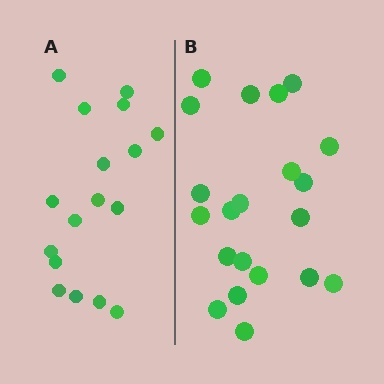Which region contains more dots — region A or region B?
Region B (the right region) has more dots.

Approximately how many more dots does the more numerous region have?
Region B has about 4 more dots than region A.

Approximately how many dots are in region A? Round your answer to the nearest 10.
About 20 dots. (The exact count is 17, which rounds to 20.)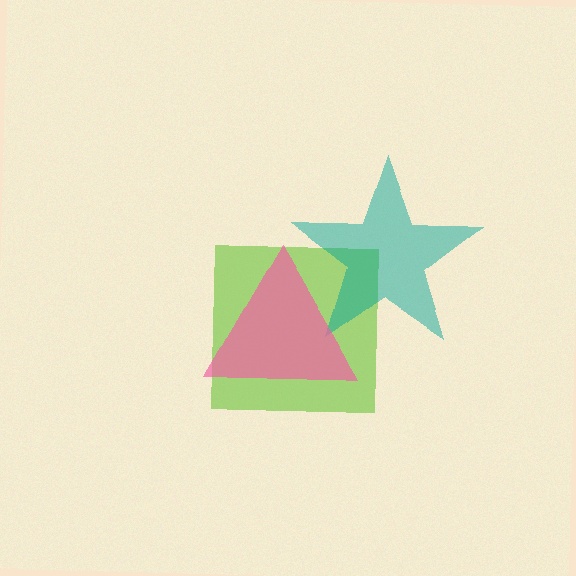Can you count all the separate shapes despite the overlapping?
Yes, there are 3 separate shapes.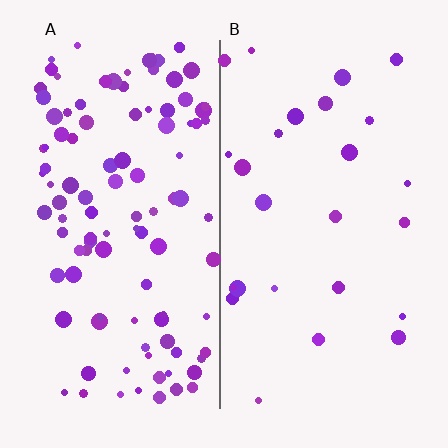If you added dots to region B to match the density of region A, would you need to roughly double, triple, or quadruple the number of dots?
Approximately quadruple.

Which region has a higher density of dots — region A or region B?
A (the left).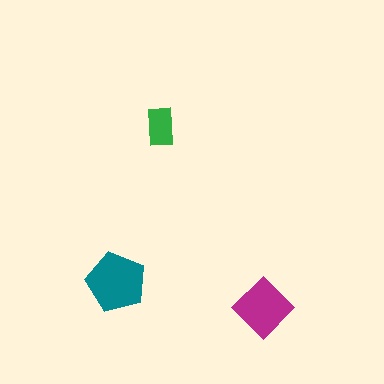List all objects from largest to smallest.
The teal pentagon, the magenta diamond, the green rectangle.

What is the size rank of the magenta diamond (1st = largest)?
2nd.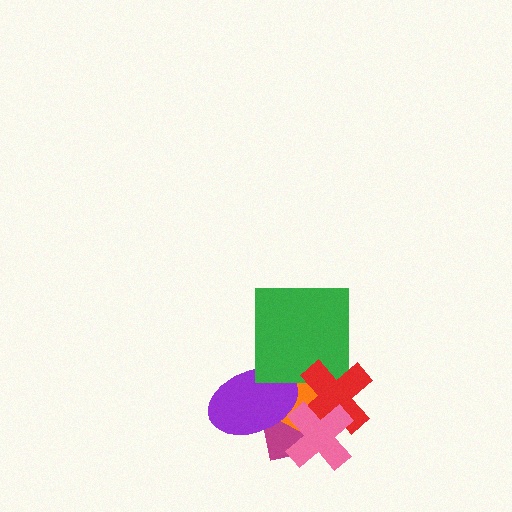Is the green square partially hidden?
Yes, it is partially covered by another shape.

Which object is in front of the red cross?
The pink cross is in front of the red cross.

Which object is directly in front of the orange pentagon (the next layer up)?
The purple ellipse is directly in front of the orange pentagon.